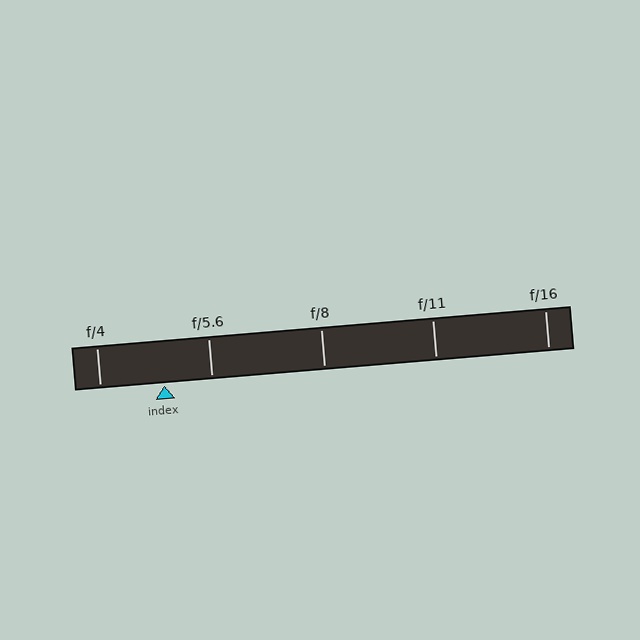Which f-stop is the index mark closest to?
The index mark is closest to f/5.6.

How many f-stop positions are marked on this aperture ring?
There are 5 f-stop positions marked.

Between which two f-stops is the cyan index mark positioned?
The index mark is between f/4 and f/5.6.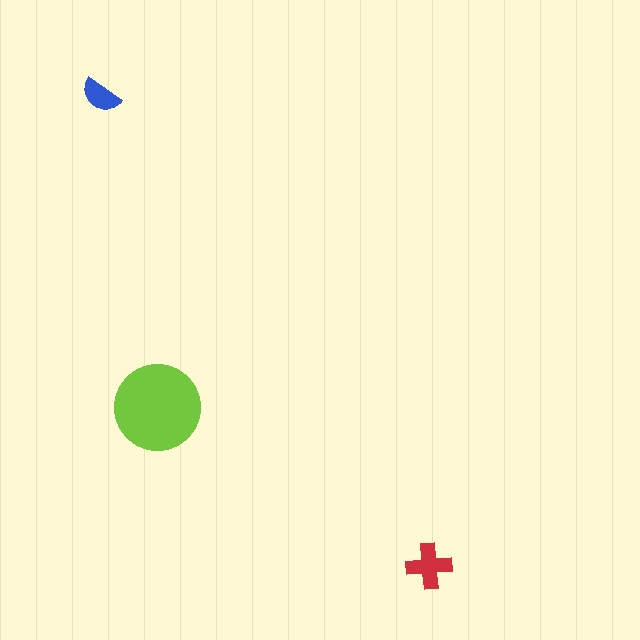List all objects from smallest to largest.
The blue semicircle, the red cross, the lime circle.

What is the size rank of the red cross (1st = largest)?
2nd.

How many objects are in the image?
There are 3 objects in the image.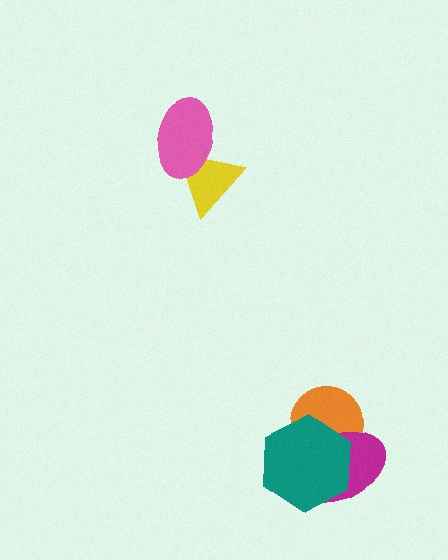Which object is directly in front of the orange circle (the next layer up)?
The magenta ellipse is directly in front of the orange circle.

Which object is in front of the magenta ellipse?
The teal hexagon is in front of the magenta ellipse.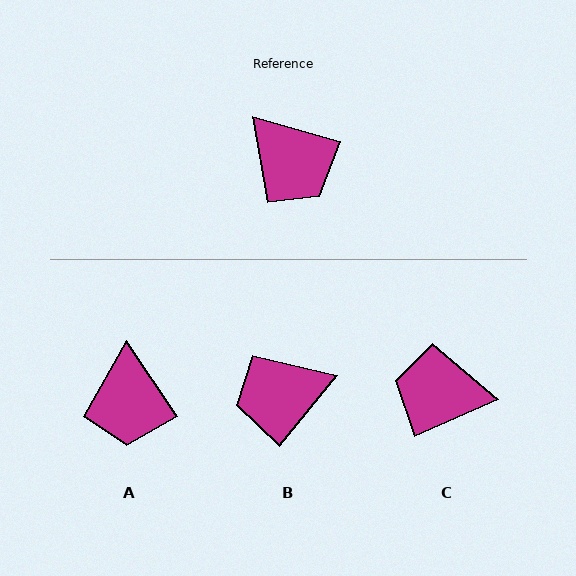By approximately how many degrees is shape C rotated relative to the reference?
Approximately 140 degrees clockwise.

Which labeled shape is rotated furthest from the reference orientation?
C, about 140 degrees away.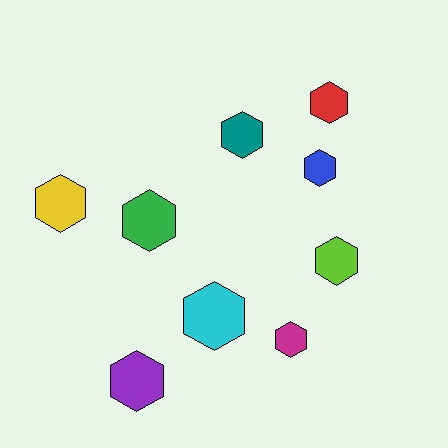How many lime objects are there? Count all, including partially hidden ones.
There is 1 lime object.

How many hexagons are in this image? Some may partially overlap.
There are 9 hexagons.